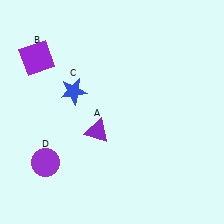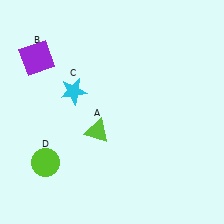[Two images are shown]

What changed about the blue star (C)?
In Image 1, C is blue. In Image 2, it changed to cyan.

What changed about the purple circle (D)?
In Image 1, D is purple. In Image 2, it changed to lime.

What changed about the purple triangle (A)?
In Image 1, A is purple. In Image 2, it changed to lime.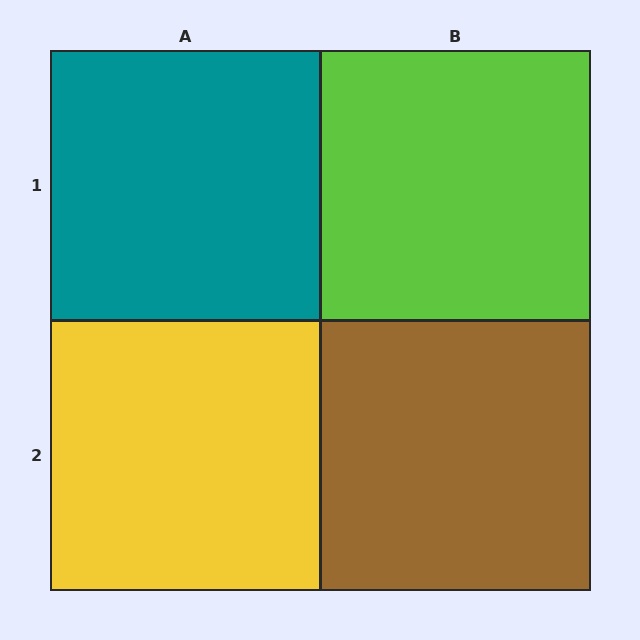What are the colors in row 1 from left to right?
Teal, lime.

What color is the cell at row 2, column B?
Brown.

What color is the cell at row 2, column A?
Yellow.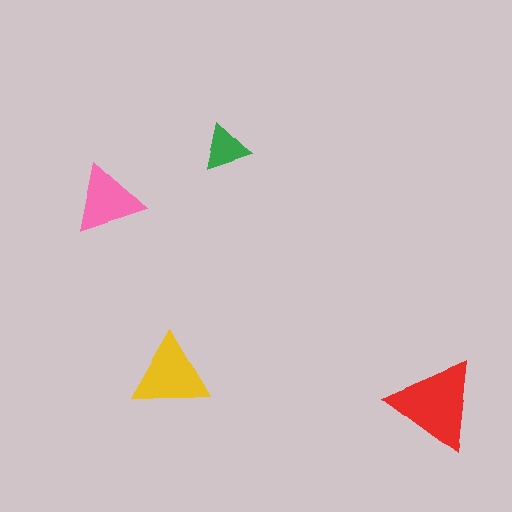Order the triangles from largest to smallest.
the red one, the yellow one, the pink one, the green one.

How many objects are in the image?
There are 4 objects in the image.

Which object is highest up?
The green triangle is topmost.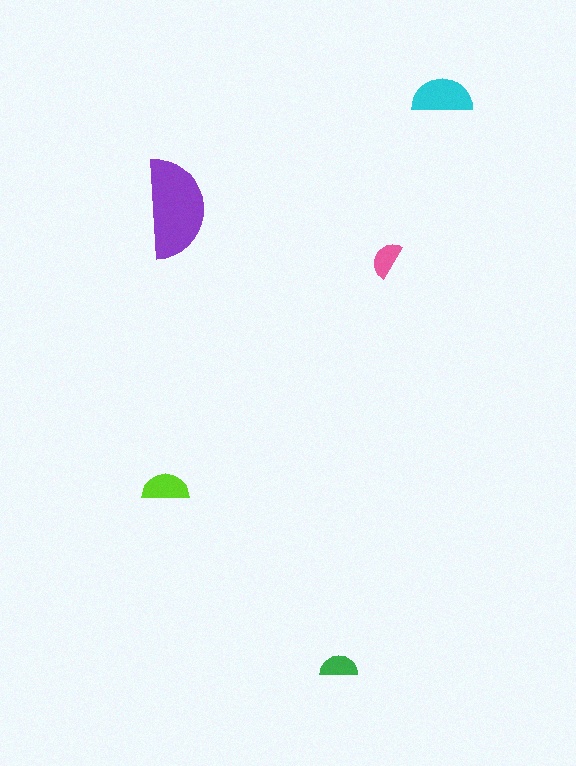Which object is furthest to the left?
The lime semicircle is leftmost.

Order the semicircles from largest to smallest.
the purple one, the cyan one, the lime one, the green one, the pink one.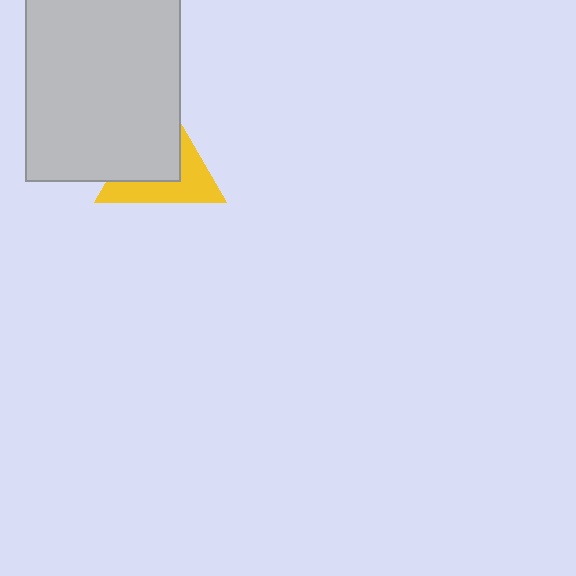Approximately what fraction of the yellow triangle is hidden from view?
Roughly 53% of the yellow triangle is hidden behind the light gray rectangle.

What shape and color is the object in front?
The object in front is a light gray rectangle.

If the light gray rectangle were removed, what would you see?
You would see the complete yellow triangle.